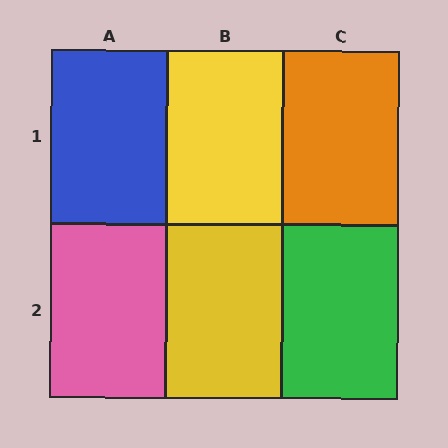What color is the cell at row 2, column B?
Yellow.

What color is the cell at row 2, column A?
Pink.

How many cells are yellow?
2 cells are yellow.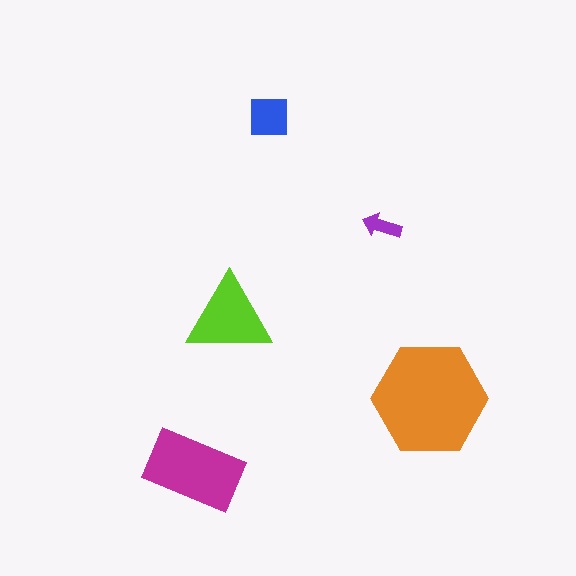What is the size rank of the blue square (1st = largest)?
4th.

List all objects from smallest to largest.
The purple arrow, the blue square, the lime triangle, the magenta rectangle, the orange hexagon.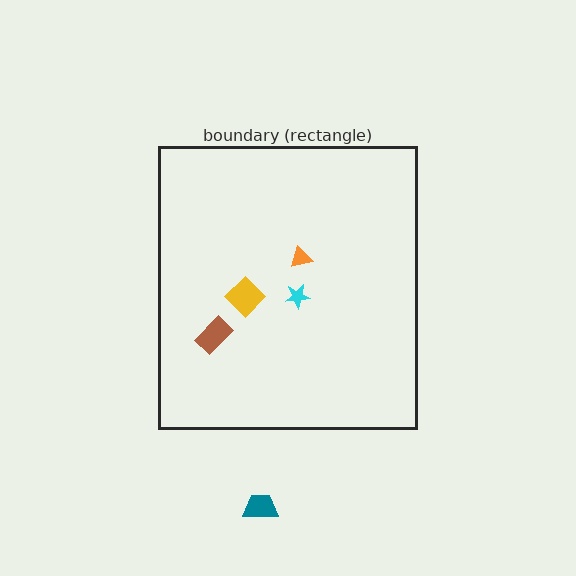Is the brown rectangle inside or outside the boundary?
Inside.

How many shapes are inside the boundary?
4 inside, 1 outside.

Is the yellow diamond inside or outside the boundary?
Inside.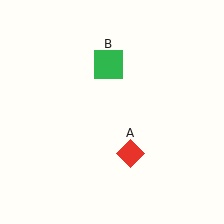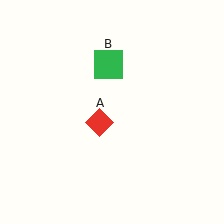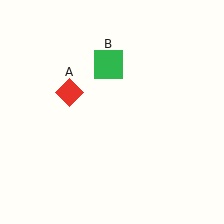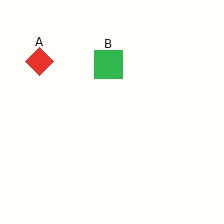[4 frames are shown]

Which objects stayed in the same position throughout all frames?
Green square (object B) remained stationary.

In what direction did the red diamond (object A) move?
The red diamond (object A) moved up and to the left.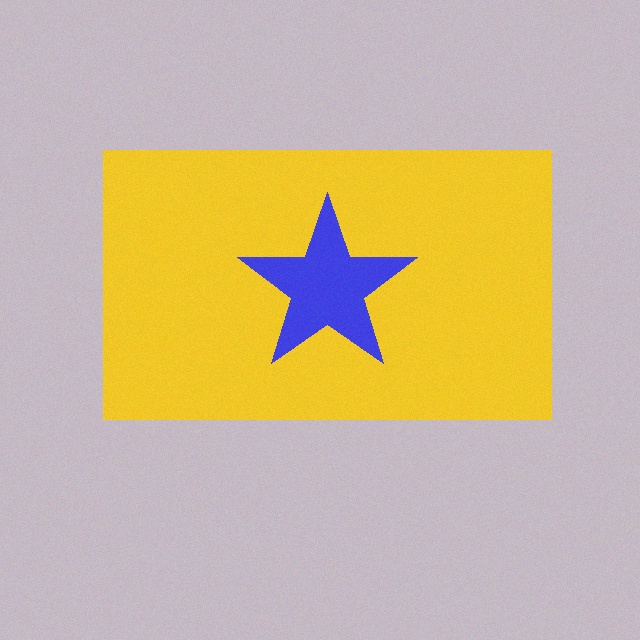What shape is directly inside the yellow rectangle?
The blue star.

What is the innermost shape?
The blue star.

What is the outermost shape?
The yellow rectangle.